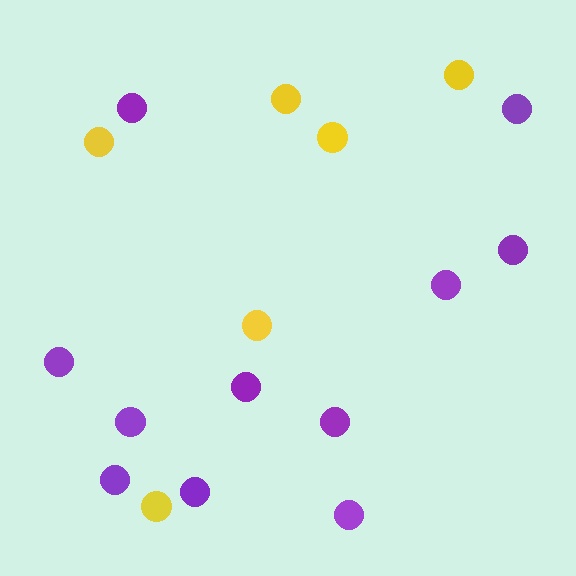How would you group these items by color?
There are 2 groups: one group of yellow circles (6) and one group of purple circles (11).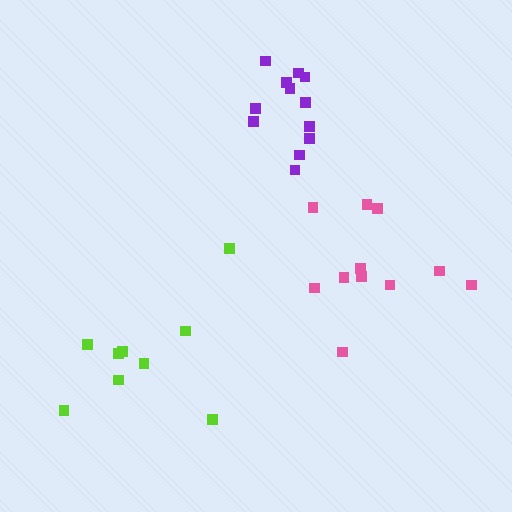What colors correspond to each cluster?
The clusters are colored: pink, lime, purple.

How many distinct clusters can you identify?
There are 3 distinct clusters.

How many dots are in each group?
Group 1: 11 dots, Group 2: 9 dots, Group 3: 12 dots (32 total).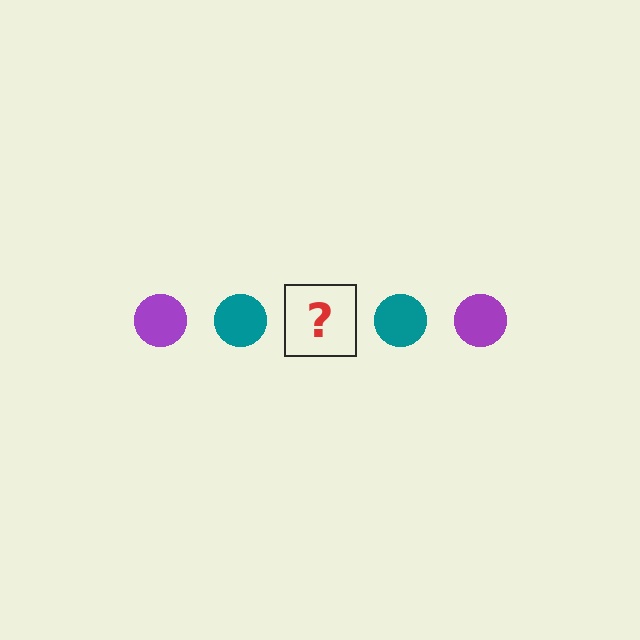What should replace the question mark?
The question mark should be replaced with a purple circle.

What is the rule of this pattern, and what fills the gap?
The rule is that the pattern cycles through purple, teal circles. The gap should be filled with a purple circle.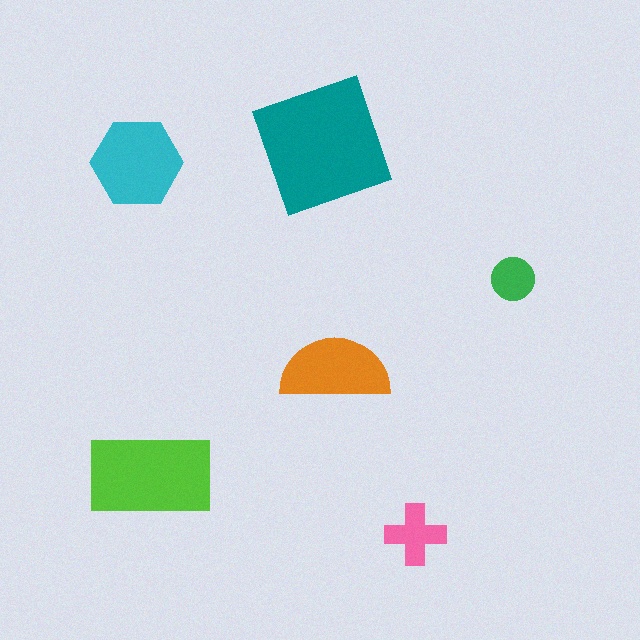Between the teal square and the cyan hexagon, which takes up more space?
The teal square.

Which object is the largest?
The teal square.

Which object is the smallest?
The green circle.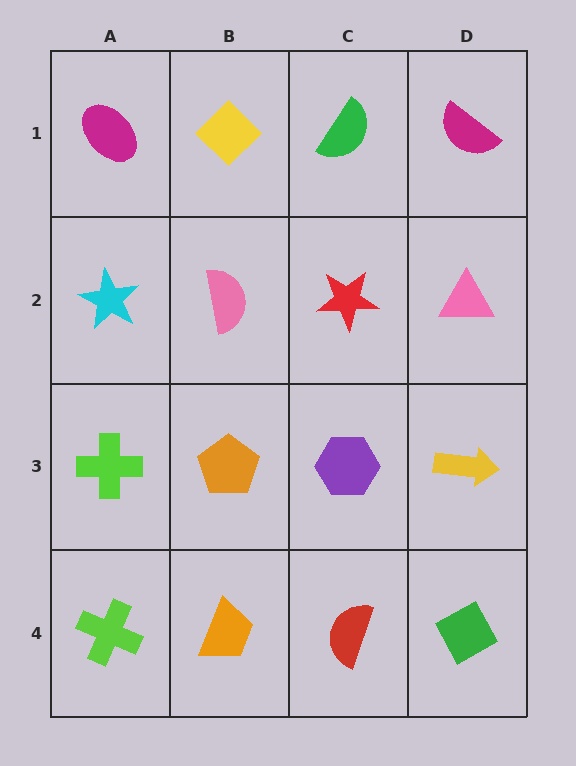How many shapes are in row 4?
4 shapes.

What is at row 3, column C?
A purple hexagon.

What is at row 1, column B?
A yellow diamond.